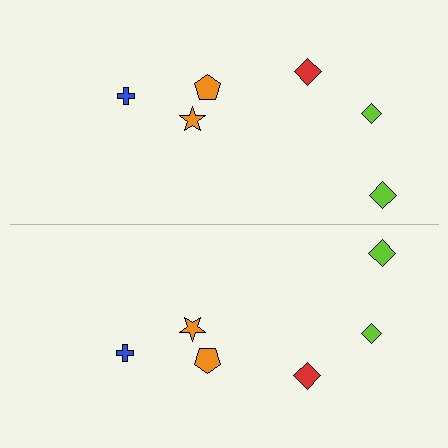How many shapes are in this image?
There are 12 shapes in this image.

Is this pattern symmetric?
Yes, this pattern has bilateral (reflection) symmetry.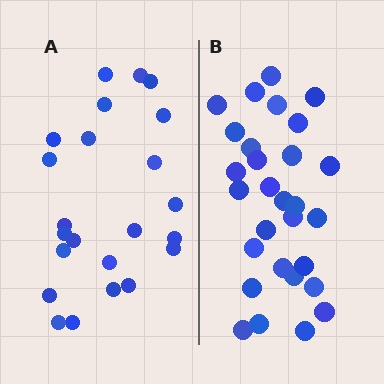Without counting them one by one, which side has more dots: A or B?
Region B (the right region) has more dots.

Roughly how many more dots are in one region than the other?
Region B has about 6 more dots than region A.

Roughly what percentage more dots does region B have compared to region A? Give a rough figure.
About 25% more.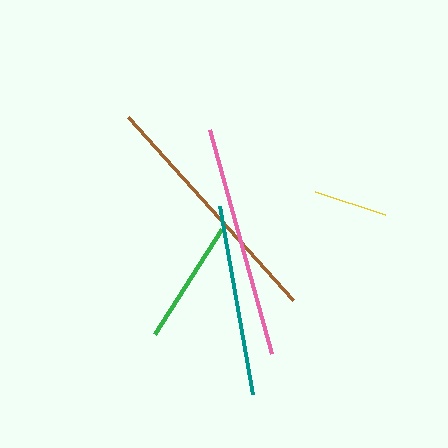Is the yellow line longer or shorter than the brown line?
The brown line is longer than the yellow line.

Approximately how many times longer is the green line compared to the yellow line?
The green line is approximately 1.7 times the length of the yellow line.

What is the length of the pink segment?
The pink segment is approximately 232 pixels long.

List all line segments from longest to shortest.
From longest to shortest: brown, pink, teal, green, yellow.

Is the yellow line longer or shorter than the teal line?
The teal line is longer than the yellow line.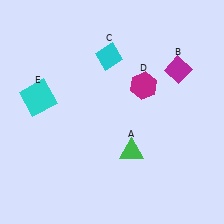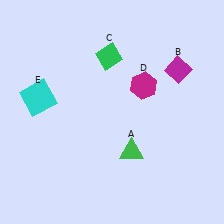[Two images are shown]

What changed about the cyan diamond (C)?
In Image 1, C is cyan. In Image 2, it changed to green.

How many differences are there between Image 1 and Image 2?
There is 1 difference between the two images.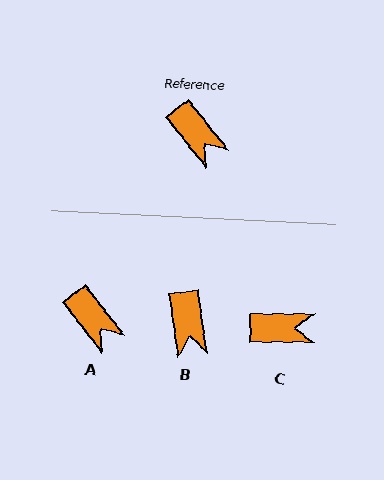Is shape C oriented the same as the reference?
No, it is off by about 52 degrees.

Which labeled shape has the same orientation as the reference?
A.